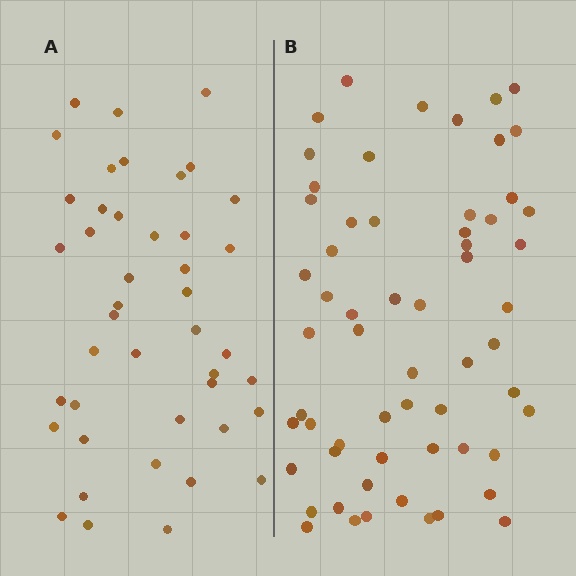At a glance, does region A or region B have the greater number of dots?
Region B (the right region) has more dots.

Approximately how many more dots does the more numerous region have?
Region B has approximately 15 more dots than region A.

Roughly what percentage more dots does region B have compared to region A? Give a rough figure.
About 40% more.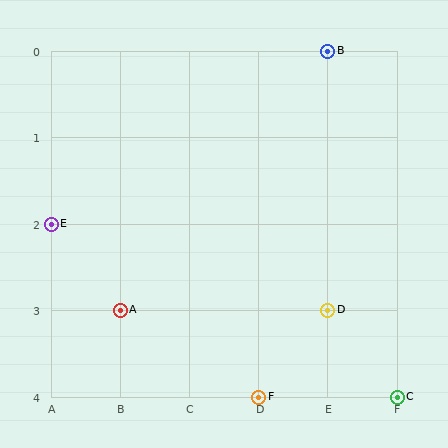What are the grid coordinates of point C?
Point C is at grid coordinates (F, 4).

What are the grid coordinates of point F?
Point F is at grid coordinates (D, 4).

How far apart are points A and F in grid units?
Points A and F are 2 columns and 1 row apart (about 2.2 grid units diagonally).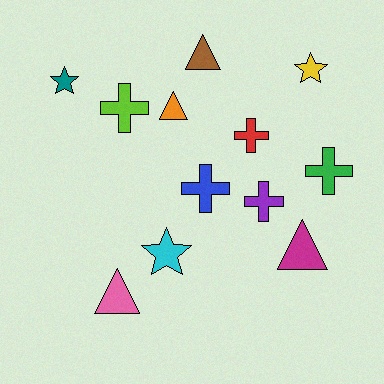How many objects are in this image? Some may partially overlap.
There are 12 objects.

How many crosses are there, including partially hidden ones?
There are 5 crosses.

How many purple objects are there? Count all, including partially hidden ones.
There is 1 purple object.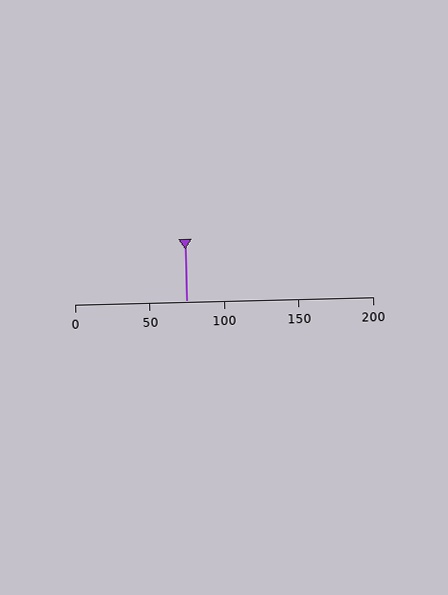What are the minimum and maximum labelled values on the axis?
The axis runs from 0 to 200.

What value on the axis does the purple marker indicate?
The marker indicates approximately 75.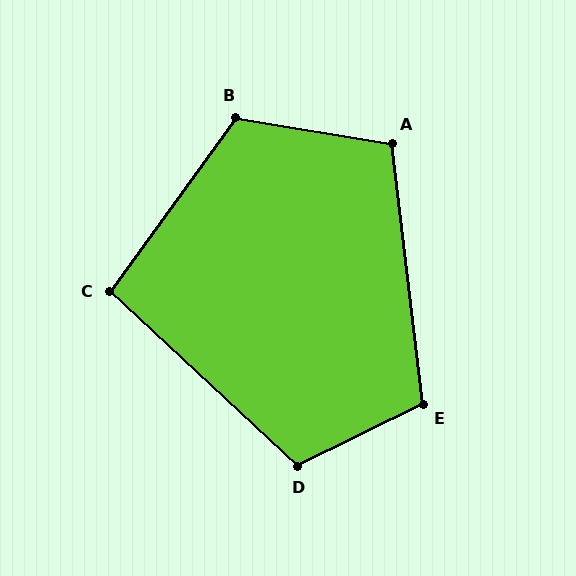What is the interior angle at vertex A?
Approximately 106 degrees (obtuse).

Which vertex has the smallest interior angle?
C, at approximately 97 degrees.